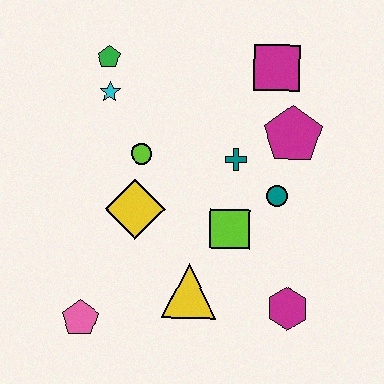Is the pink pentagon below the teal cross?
Yes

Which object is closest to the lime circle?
The yellow diamond is closest to the lime circle.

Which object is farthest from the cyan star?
The magenta hexagon is farthest from the cyan star.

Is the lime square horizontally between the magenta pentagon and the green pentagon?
Yes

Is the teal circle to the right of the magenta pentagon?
No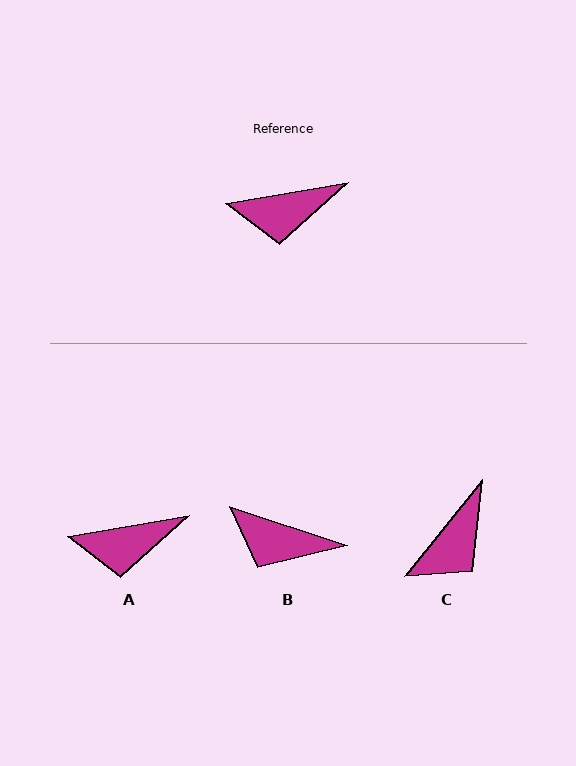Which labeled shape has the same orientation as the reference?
A.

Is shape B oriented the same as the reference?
No, it is off by about 29 degrees.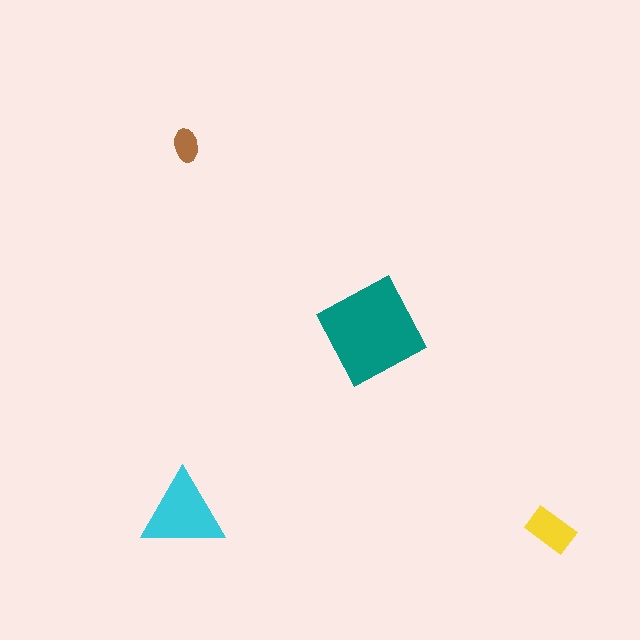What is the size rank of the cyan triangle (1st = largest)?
2nd.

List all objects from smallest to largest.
The brown ellipse, the yellow rectangle, the cyan triangle, the teal diamond.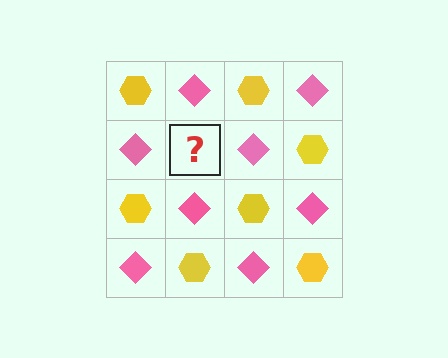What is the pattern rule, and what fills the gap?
The rule is that it alternates yellow hexagon and pink diamond in a checkerboard pattern. The gap should be filled with a yellow hexagon.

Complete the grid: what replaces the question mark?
The question mark should be replaced with a yellow hexagon.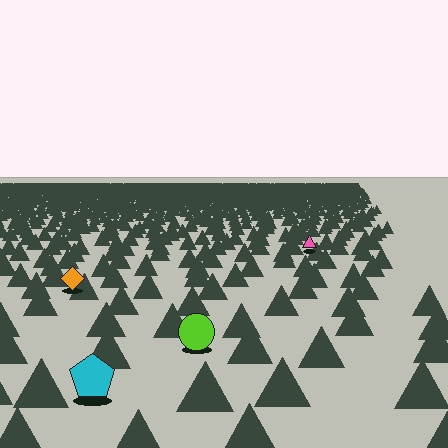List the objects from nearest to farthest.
From nearest to farthest: the cyan pentagon, the lime circle, the orange diamond, the pink triangle.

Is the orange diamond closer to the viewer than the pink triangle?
Yes. The orange diamond is closer — you can tell from the texture gradient: the ground texture is coarser near it.